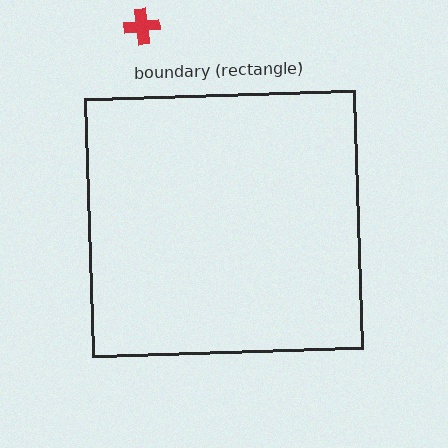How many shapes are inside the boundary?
0 inside, 1 outside.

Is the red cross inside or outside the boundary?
Outside.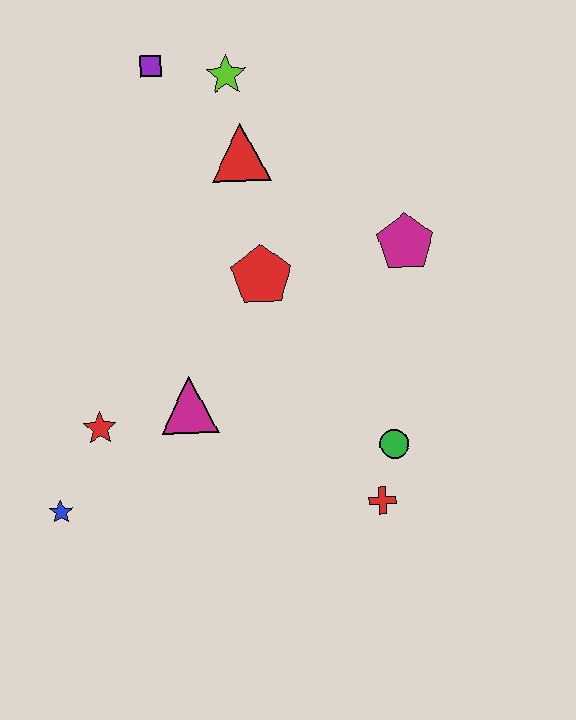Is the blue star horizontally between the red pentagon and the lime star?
No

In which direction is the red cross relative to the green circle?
The red cross is below the green circle.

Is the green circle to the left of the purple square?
No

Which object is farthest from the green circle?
The purple square is farthest from the green circle.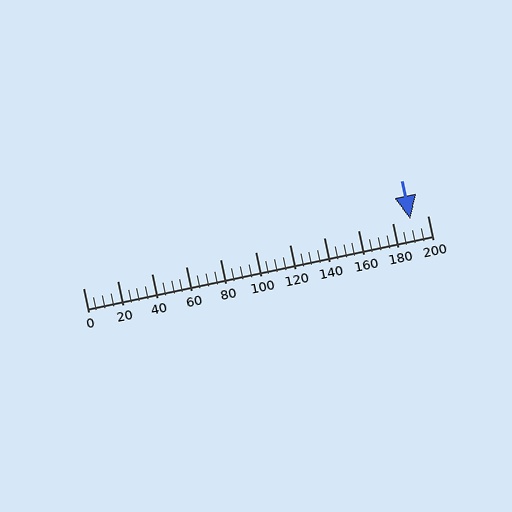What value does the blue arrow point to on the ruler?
The blue arrow points to approximately 190.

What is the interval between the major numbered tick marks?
The major tick marks are spaced 20 units apart.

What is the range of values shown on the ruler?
The ruler shows values from 0 to 200.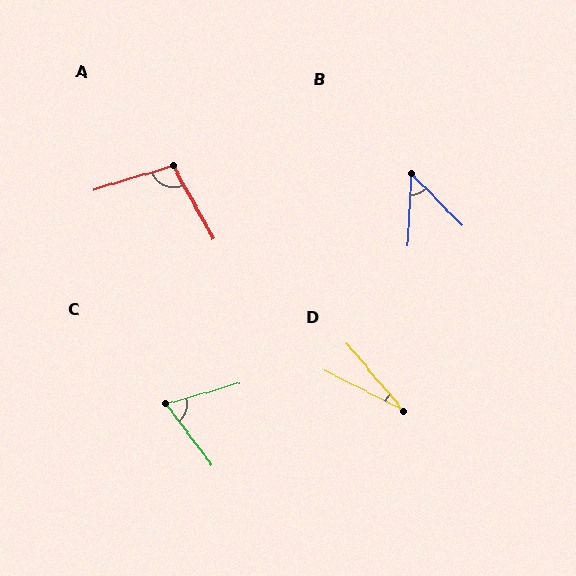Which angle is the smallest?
D, at approximately 23 degrees.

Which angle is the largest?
A, at approximately 102 degrees.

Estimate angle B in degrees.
Approximately 47 degrees.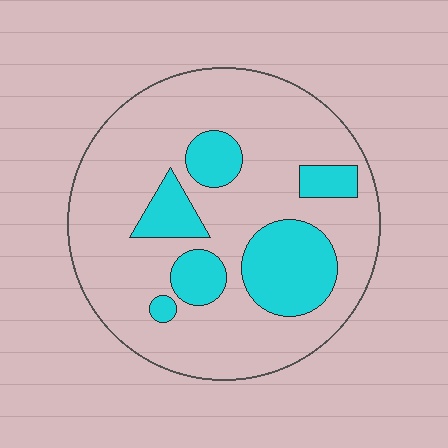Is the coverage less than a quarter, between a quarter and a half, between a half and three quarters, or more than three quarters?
Less than a quarter.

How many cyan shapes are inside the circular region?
6.